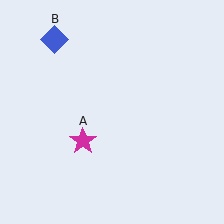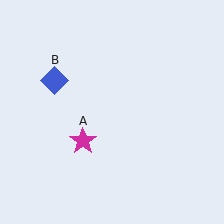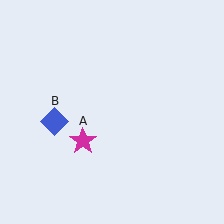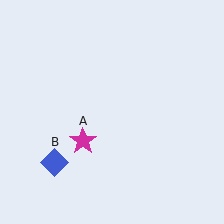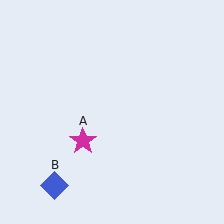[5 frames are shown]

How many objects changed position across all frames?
1 object changed position: blue diamond (object B).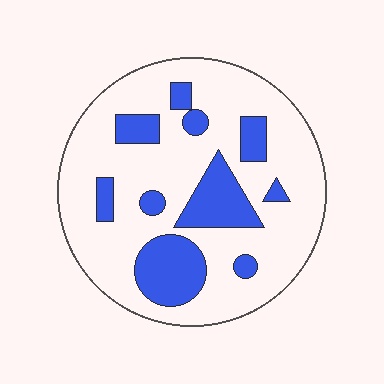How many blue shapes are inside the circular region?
10.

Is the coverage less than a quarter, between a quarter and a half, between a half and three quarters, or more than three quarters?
Less than a quarter.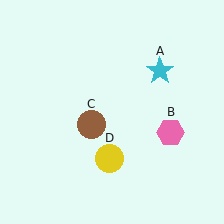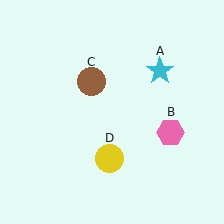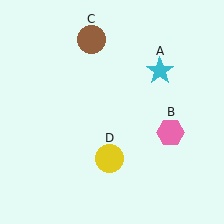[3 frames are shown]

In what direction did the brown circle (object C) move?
The brown circle (object C) moved up.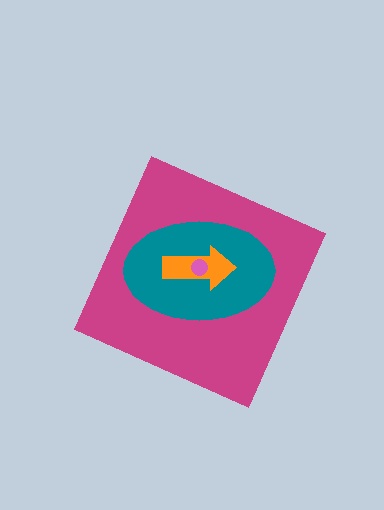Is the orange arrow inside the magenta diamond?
Yes.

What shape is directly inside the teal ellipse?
The orange arrow.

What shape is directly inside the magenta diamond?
The teal ellipse.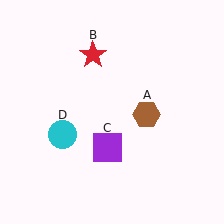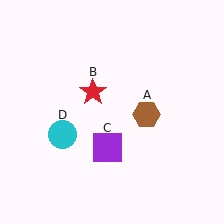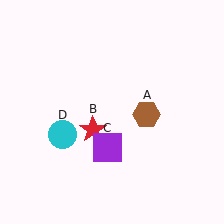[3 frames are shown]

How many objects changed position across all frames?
1 object changed position: red star (object B).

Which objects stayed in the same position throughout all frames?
Brown hexagon (object A) and purple square (object C) and cyan circle (object D) remained stationary.